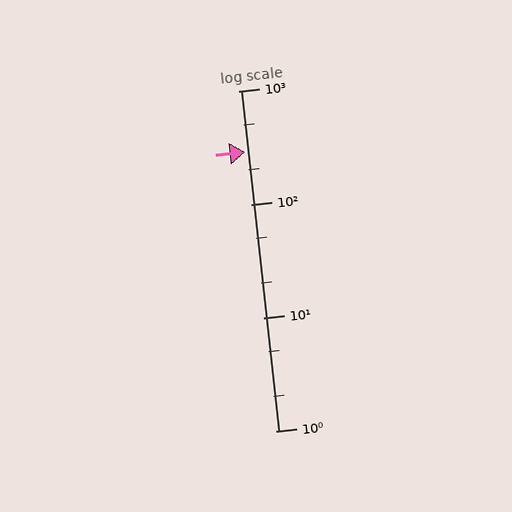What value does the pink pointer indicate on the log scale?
The pointer indicates approximately 290.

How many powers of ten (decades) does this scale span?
The scale spans 3 decades, from 1 to 1000.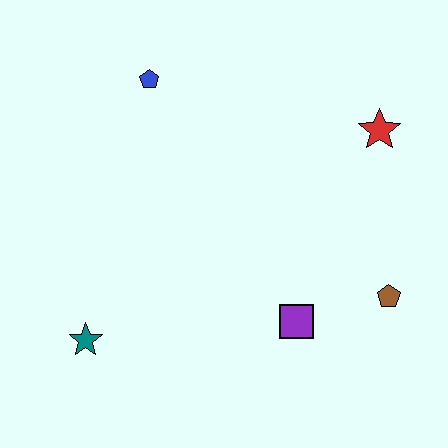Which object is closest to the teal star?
The purple square is closest to the teal star.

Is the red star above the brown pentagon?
Yes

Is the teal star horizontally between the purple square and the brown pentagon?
No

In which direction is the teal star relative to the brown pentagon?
The teal star is to the left of the brown pentagon.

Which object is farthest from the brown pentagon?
The blue pentagon is farthest from the brown pentagon.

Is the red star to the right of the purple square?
Yes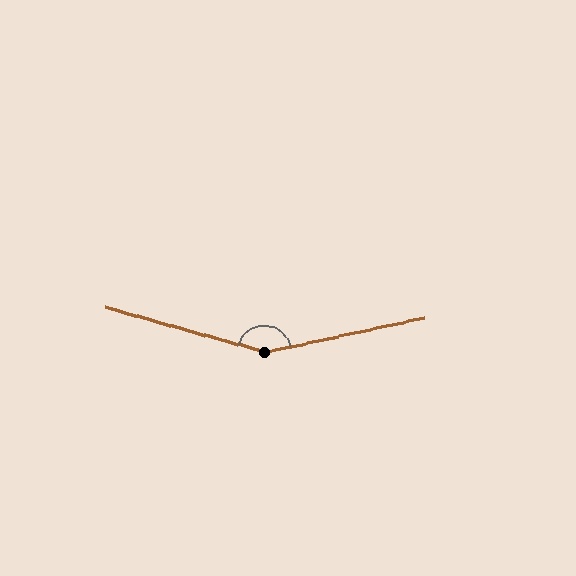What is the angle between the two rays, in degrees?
Approximately 152 degrees.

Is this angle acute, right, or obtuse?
It is obtuse.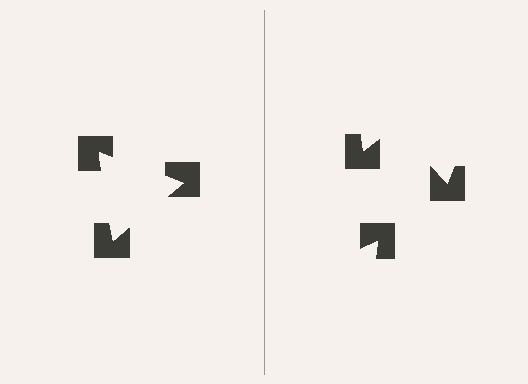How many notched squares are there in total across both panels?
6 — 3 on each side.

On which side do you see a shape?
An illusory triangle appears on the left side. On the right side the wedge cuts are rotated, so no coherent shape forms.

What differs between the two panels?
The notched squares are positioned identically on both sides; only the wedge orientations differ. On the left they align to a triangle; on the right they are misaligned.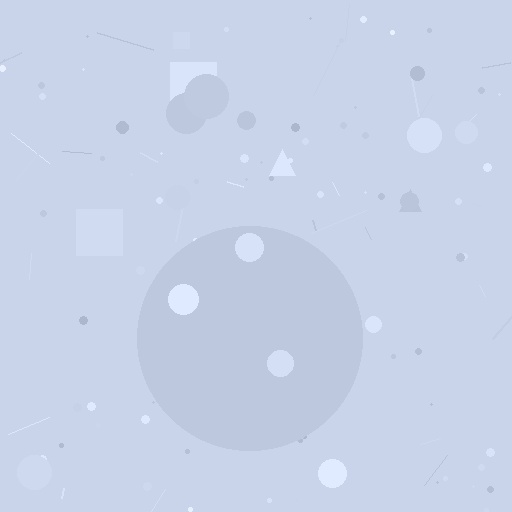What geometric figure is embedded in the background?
A circle is embedded in the background.